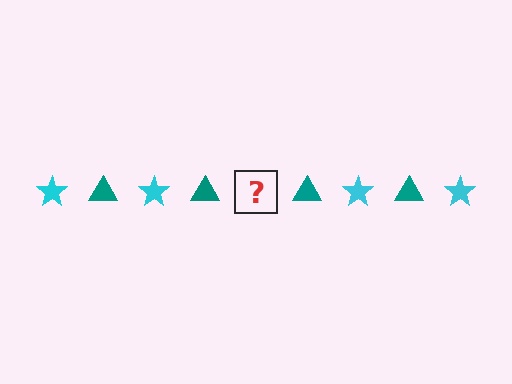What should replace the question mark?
The question mark should be replaced with a cyan star.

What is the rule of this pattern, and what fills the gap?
The rule is that the pattern alternates between cyan star and teal triangle. The gap should be filled with a cyan star.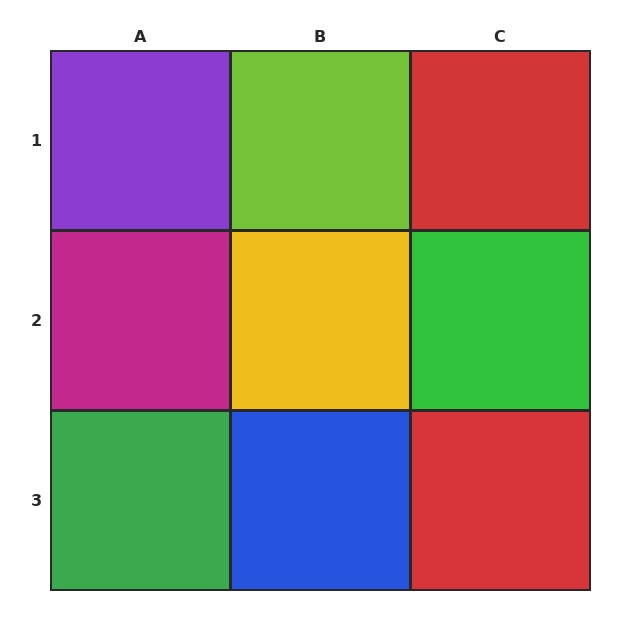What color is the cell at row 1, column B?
Lime.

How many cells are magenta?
1 cell is magenta.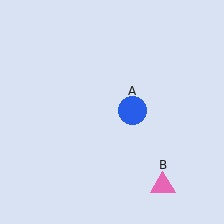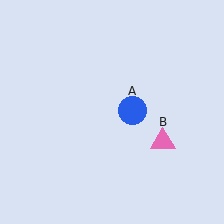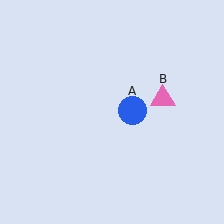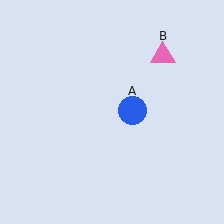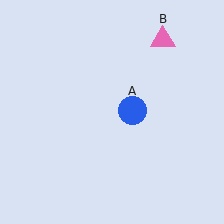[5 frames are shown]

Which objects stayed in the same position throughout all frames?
Blue circle (object A) remained stationary.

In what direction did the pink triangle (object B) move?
The pink triangle (object B) moved up.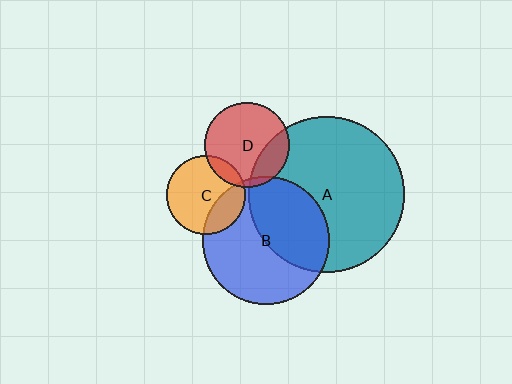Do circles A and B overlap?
Yes.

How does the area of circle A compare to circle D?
Approximately 3.4 times.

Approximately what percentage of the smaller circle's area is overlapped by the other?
Approximately 45%.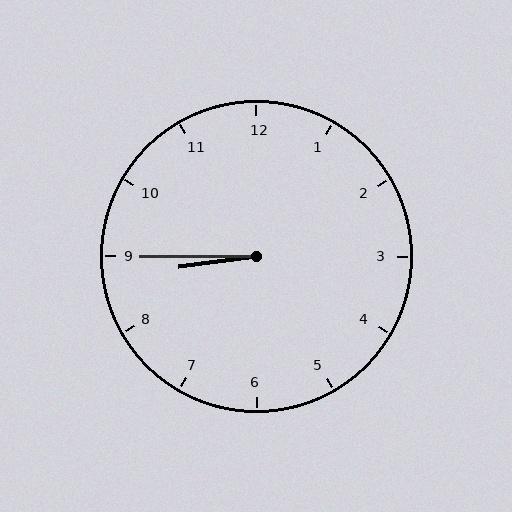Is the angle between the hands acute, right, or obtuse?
It is acute.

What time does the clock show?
8:45.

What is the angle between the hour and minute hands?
Approximately 8 degrees.